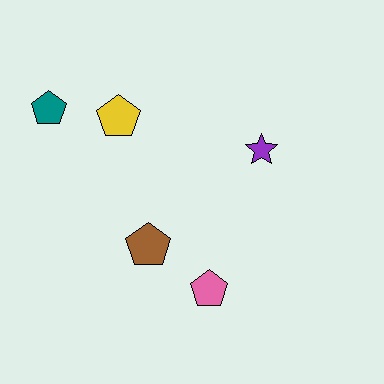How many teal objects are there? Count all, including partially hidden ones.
There is 1 teal object.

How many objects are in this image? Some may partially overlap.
There are 5 objects.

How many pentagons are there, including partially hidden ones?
There are 4 pentagons.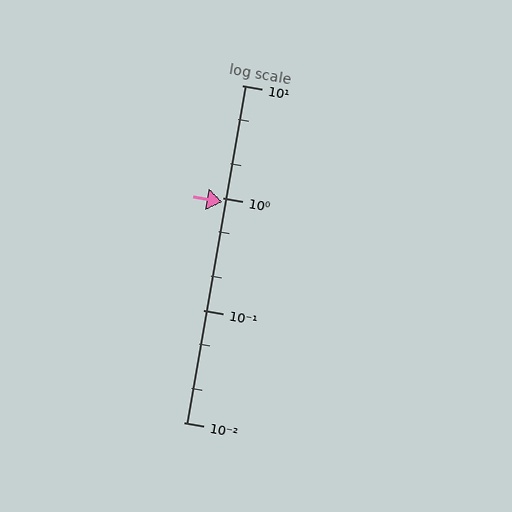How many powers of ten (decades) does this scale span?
The scale spans 3 decades, from 0.01 to 10.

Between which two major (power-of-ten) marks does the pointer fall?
The pointer is between 0.1 and 1.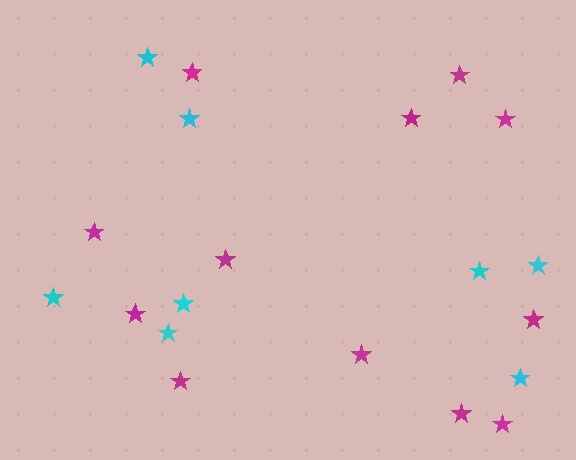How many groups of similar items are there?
There are 2 groups: one group of cyan stars (8) and one group of magenta stars (12).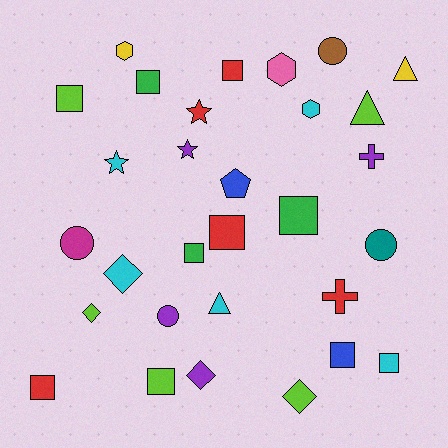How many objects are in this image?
There are 30 objects.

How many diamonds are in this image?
There are 4 diamonds.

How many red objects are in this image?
There are 5 red objects.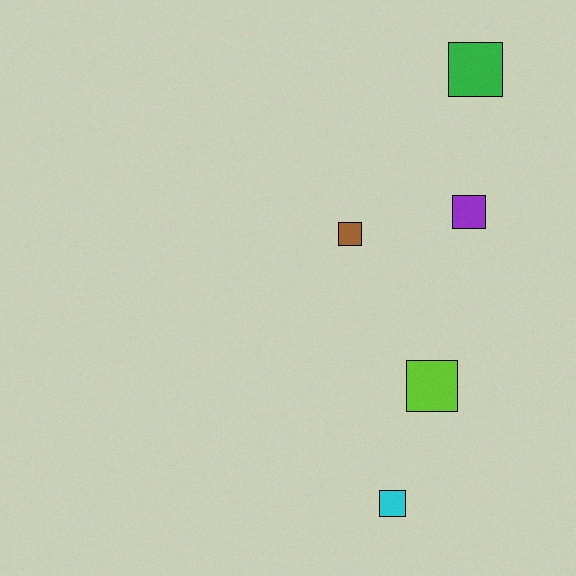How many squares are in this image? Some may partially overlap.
There are 5 squares.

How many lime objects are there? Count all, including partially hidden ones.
There is 1 lime object.